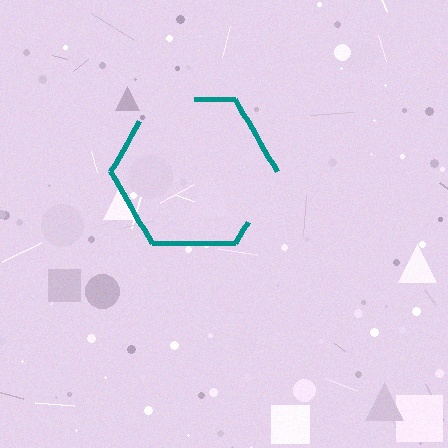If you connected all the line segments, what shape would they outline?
They would outline a hexagon.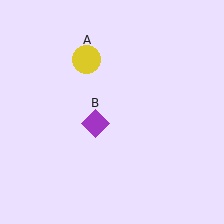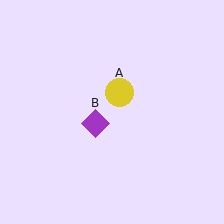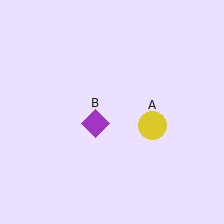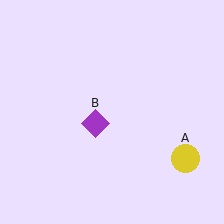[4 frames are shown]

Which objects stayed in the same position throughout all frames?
Purple diamond (object B) remained stationary.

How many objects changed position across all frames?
1 object changed position: yellow circle (object A).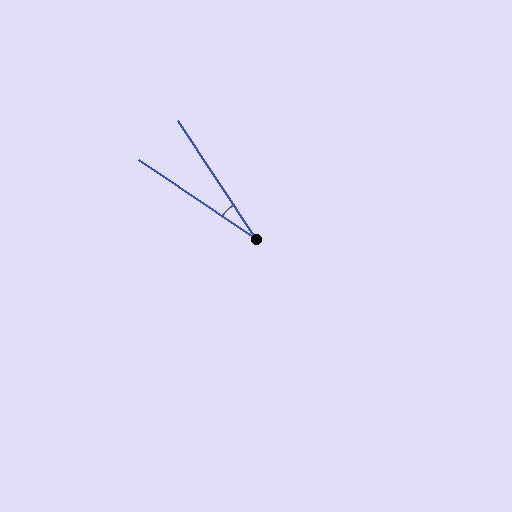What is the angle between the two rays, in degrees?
Approximately 23 degrees.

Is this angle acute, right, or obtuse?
It is acute.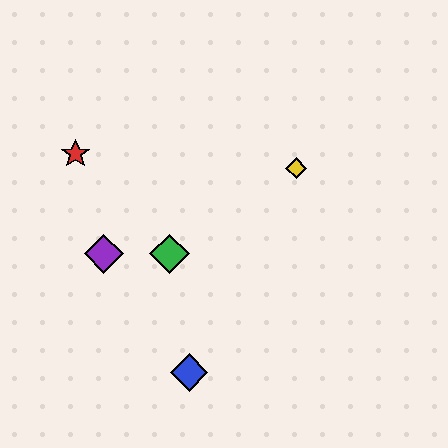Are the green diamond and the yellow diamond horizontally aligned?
No, the green diamond is at y≈254 and the yellow diamond is at y≈168.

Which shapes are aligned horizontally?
The green diamond, the purple diamond are aligned horizontally.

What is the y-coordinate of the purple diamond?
The purple diamond is at y≈254.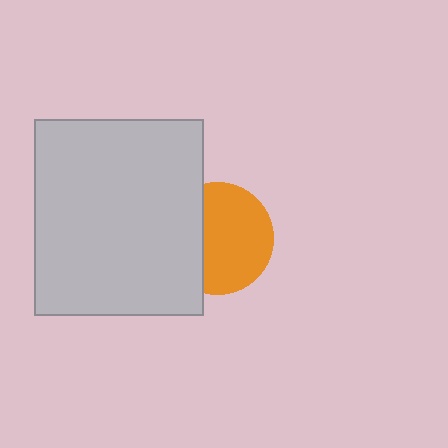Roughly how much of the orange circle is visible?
Most of it is visible (roughly 66%).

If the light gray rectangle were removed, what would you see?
You would see the complete orange circle.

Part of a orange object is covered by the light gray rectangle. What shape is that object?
It is a circle.